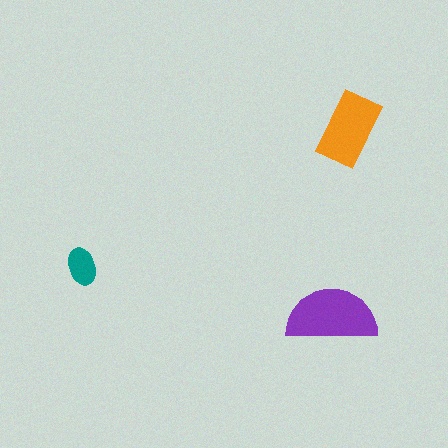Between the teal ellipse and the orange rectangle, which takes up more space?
The orange rectangle.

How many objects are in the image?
There are 3 objects in the image.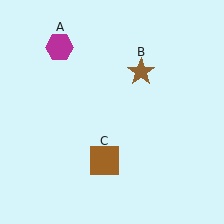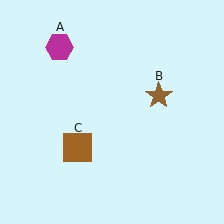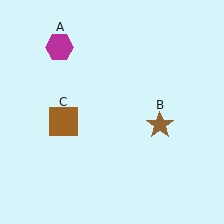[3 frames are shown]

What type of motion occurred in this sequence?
The brown star (object B), brown square (object C) rotated clockwise around the center of the scene.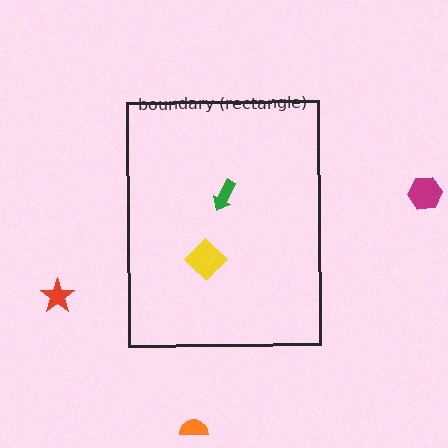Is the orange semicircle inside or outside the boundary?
Outside.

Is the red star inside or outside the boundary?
Outside.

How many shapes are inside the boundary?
2 inside, 3 outside.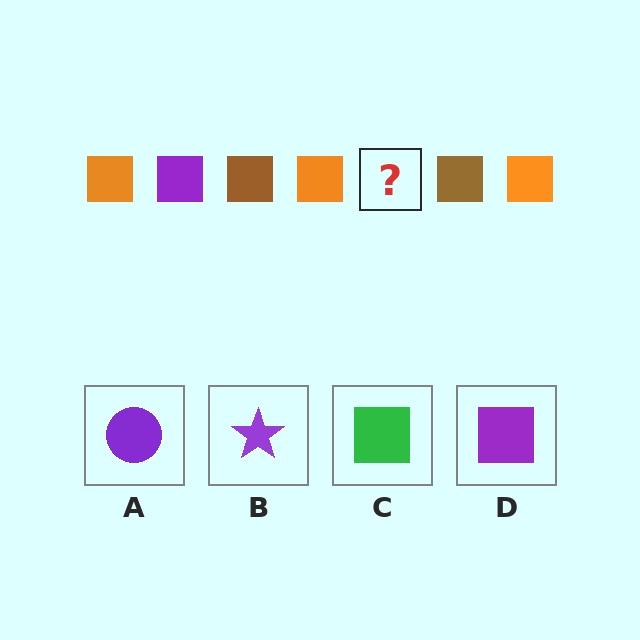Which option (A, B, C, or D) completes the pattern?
D.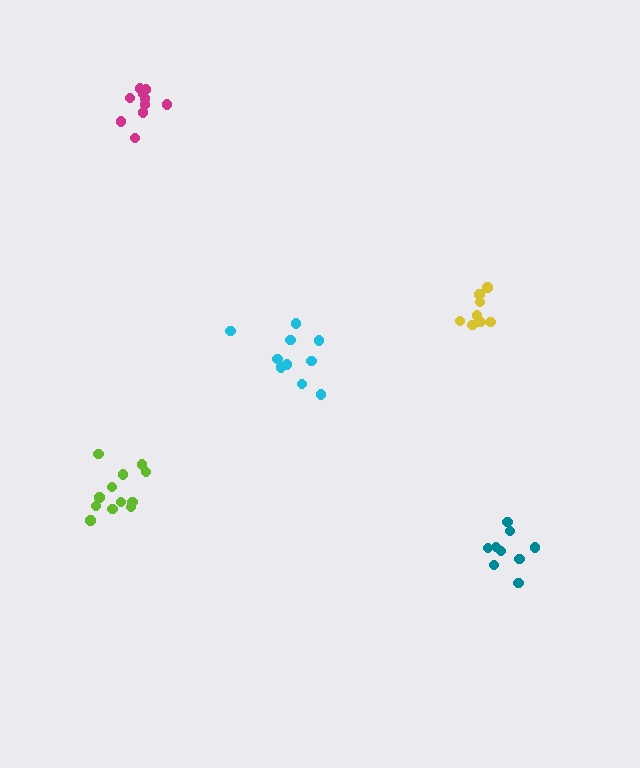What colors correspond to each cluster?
The clusters are colored: cyan, lime, teal, magenta, yellow.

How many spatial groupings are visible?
There are 5 spatial groupings.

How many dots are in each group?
Group 1: 10 dots, Group 2: 12 dots, Group 3: 9 dots, Group 4: 10 dots, Group 5: 8 dots (49 total).